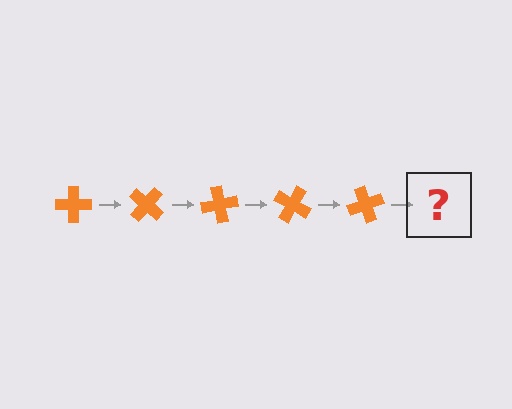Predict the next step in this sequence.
The next step is an orange cross rotated 200 degrees.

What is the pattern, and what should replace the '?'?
The pattern is that the cross rotates 40 degrees each step. The '?' should be an orange cross rotated 200 degrees.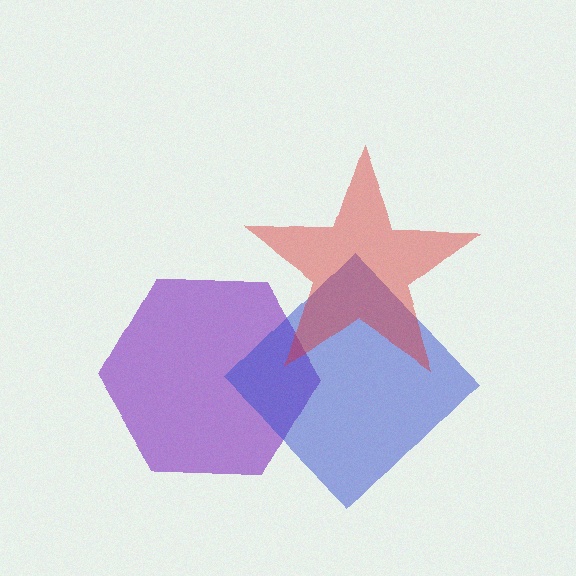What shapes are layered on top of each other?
The layered shapes are: a purple hexagon, a blue diamond, a red star.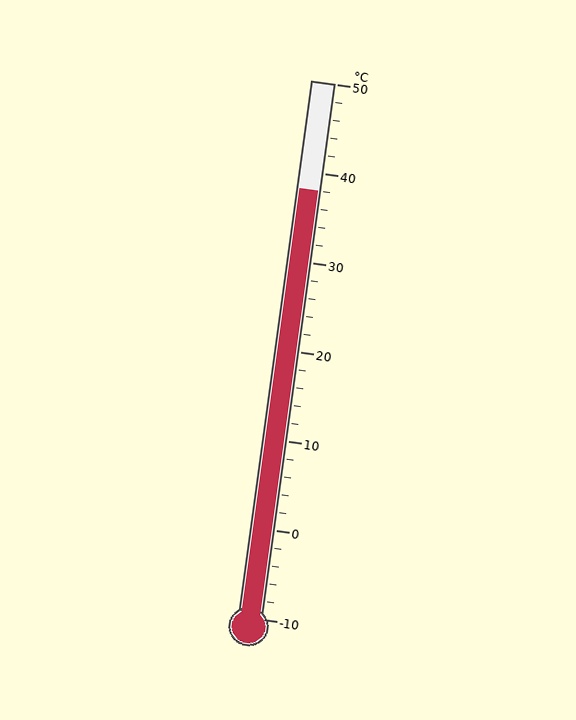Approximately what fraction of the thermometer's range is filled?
The thermometer is filled to approximately 80% of its range.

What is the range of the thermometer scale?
The thermometer scale ranges from -10°C to 50°C.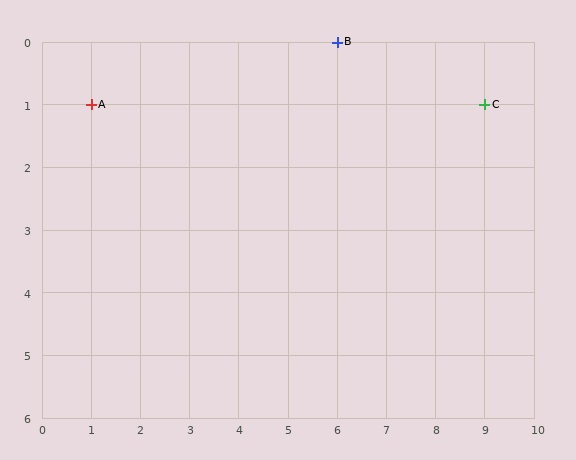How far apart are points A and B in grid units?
Points A and B are 5 columns and 1 row apart (about 5.1 grid units diagonally).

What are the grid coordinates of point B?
Point B is at grid coordinates (6, 0).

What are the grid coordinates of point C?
Point C is at grid coordinates (9, 1).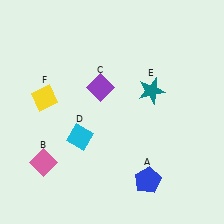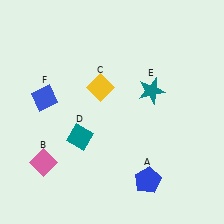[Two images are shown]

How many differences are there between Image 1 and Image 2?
There are 3 differences between the two images.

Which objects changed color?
C changed from purple to yellow. D changed from cyan to teal. F changed from yellow to blue.